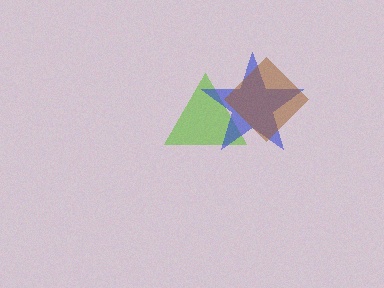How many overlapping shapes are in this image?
There are 3 overlapping shapes in the image.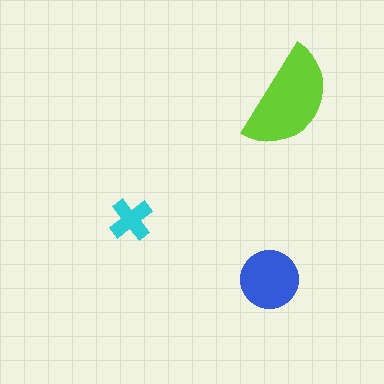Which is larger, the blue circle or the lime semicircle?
The lime semicircle.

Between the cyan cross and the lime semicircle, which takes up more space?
The lime semicircle.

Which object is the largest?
The lime semicircle.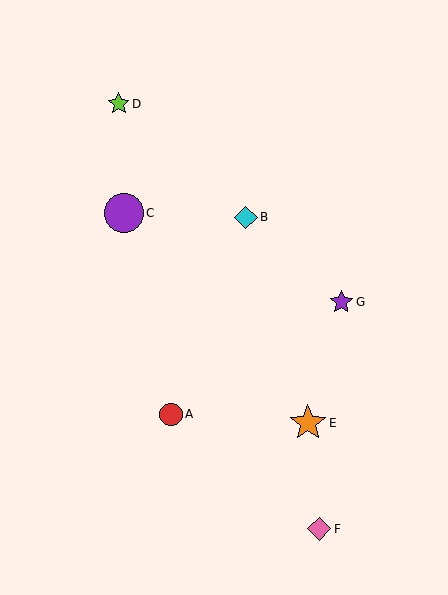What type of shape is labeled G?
Shape G is a purple star.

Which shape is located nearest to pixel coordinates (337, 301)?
The purple star (labeled G) at (341, 302) is nearest to that location.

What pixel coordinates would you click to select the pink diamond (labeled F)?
Click at (319, 529) to select the pink diamond F.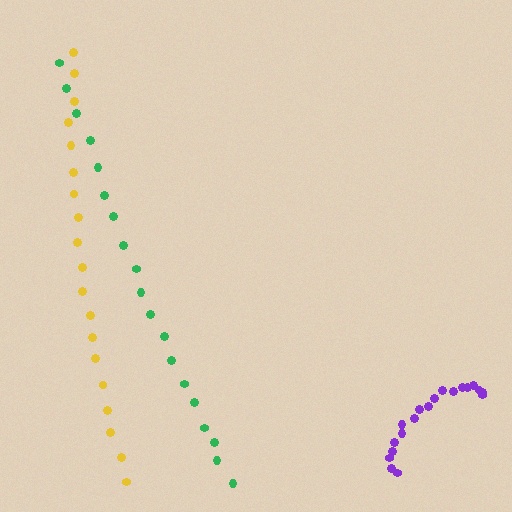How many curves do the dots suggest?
There are 3 distinct paths.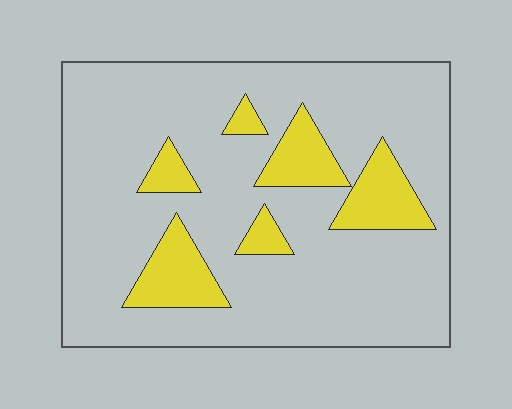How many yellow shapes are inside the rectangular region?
6.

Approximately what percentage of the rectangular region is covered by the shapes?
Approximately 15%.